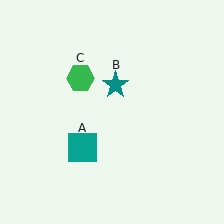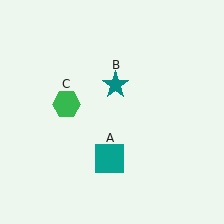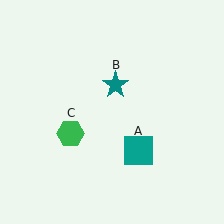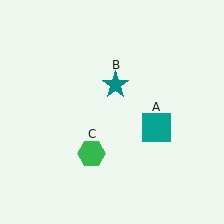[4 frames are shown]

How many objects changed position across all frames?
2 objects changed position: teal square (object A), green hexagon (object C).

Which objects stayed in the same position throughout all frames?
Teal star (object B) remained stationary.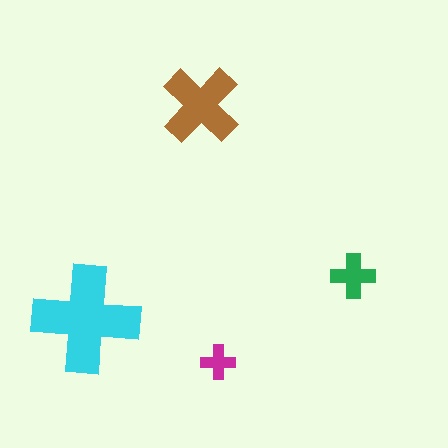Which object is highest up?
The brown cross is topmost.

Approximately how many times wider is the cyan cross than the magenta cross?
About 3 times wider.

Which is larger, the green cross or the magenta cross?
The green one.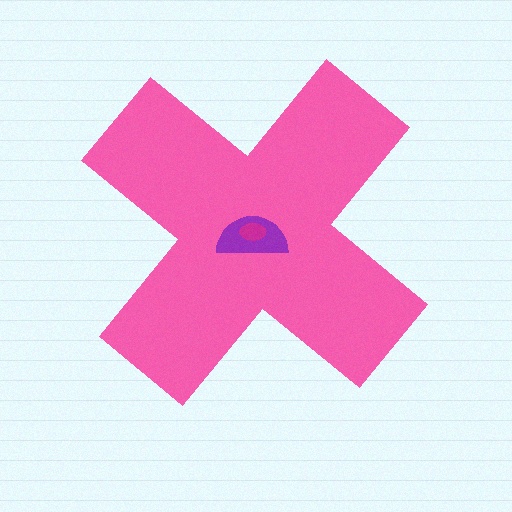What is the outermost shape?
The pink cross.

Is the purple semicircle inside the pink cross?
Yes.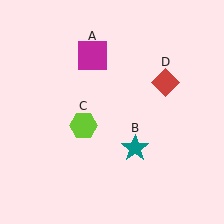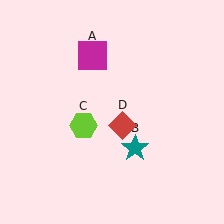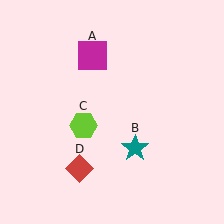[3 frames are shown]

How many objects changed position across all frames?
1 object changed position: red diamond (object D).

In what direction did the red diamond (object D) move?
The red diamond (object D) moved down and to the left.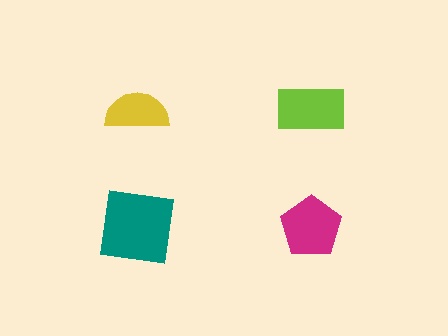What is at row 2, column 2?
A magenta pentagon.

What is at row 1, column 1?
A yellow semicircle.